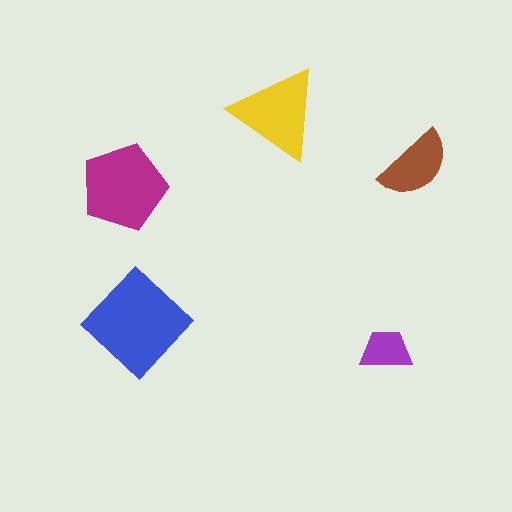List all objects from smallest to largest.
The purple trapezoid, the brown semicircle, the yellow triangle, the magenta pentagon, the blue diamond.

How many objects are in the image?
There are 5 objects in the image.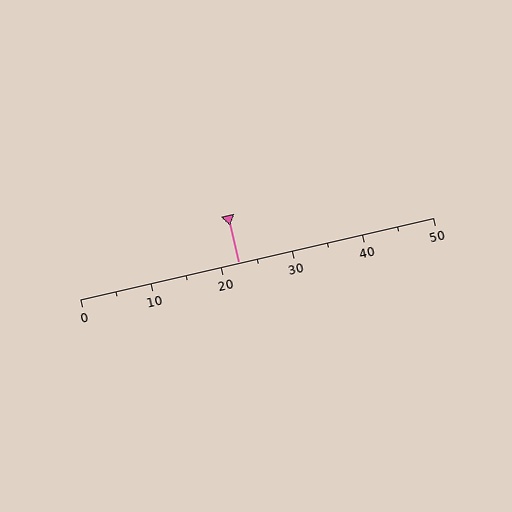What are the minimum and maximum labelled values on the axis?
The axis runs from 0 to 50.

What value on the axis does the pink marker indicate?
The marker indicates approximately 22.5.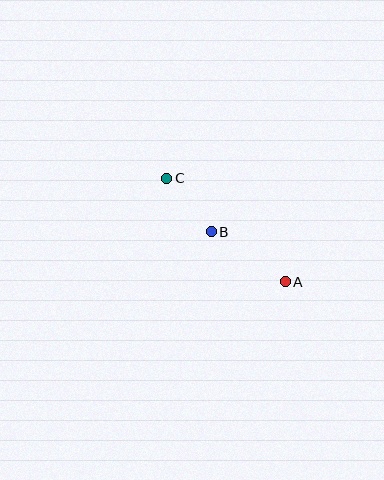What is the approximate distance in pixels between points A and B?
The distance between A and B is approximately 89 pixels.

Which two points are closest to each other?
Points B and C are closest to each other.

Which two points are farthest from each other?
Points A and C are farthest from each other.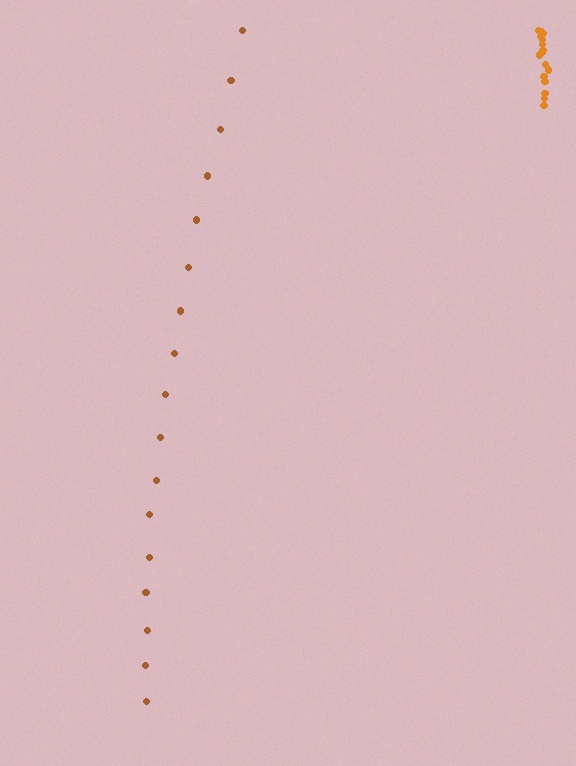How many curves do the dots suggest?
There are 2 distinct paths.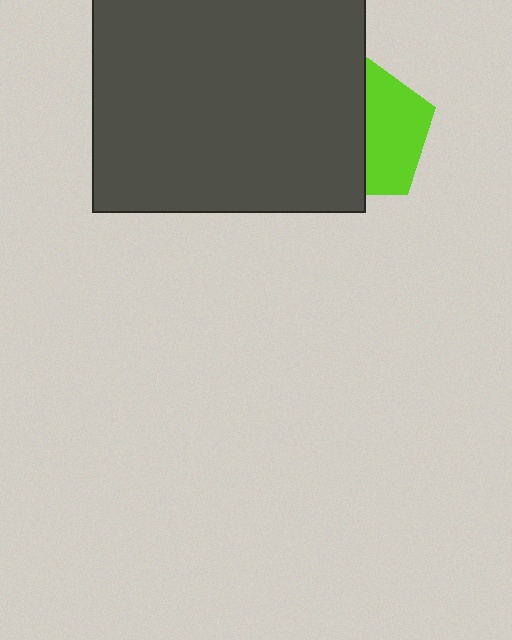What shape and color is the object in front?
The object in front is a dark gray rectangle.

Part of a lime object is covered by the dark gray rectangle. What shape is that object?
It is a pentagon.